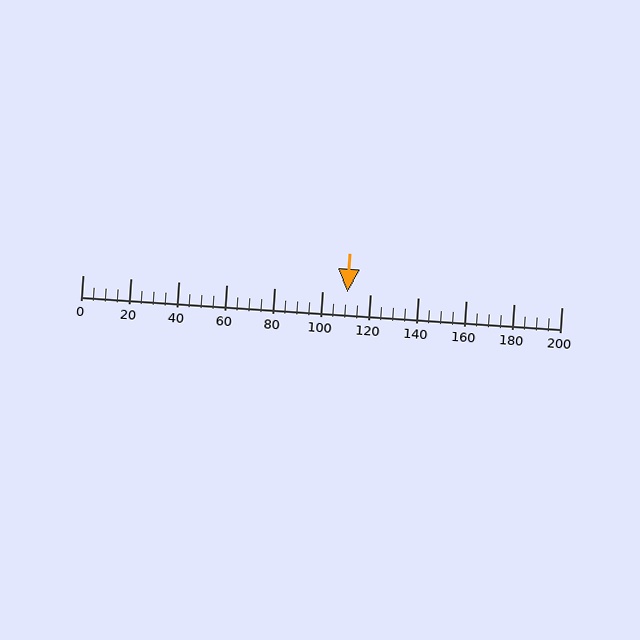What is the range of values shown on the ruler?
The ruler shows values from 0 to 200.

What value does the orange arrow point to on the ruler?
The orange arrow points to approximately 111.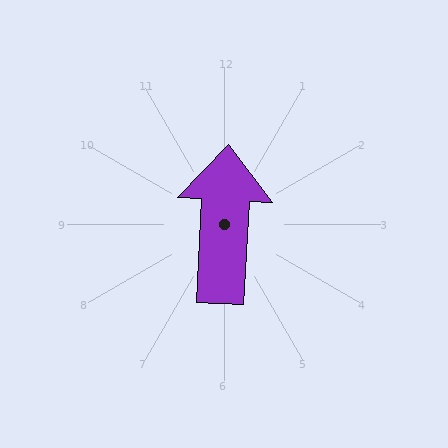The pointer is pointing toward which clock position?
Roughly 12 o'clock.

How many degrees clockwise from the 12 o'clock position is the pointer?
Approximately 3 degrees.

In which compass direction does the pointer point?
North.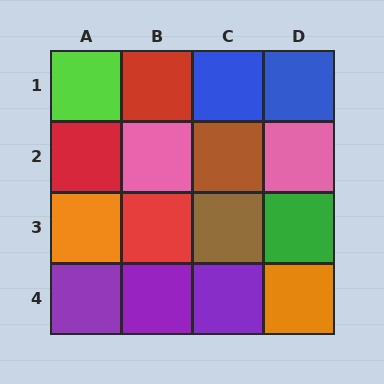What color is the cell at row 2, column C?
Brown.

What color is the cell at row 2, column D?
Pink.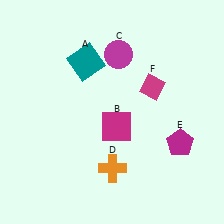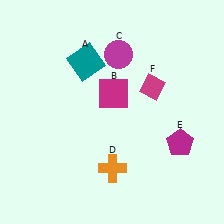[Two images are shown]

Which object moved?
The magenta square (B) moved up.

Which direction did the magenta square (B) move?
The magenta square (B) moved up.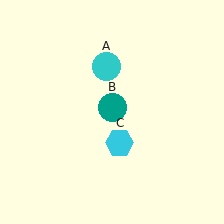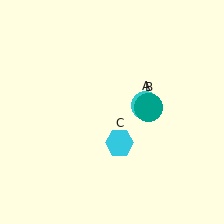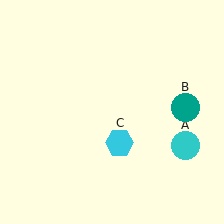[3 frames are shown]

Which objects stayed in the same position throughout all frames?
Cyan hexagon (object C) remained stationary.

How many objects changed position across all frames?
2 objects changed position: cyan circle (object A), teal circle (object B).